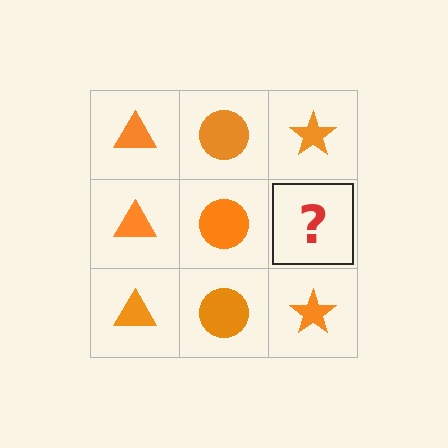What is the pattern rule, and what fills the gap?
The rule is that each column has a consistent shape. The gap should be filled with an orange star.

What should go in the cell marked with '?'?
The missing cell should contain an orange star.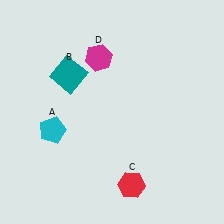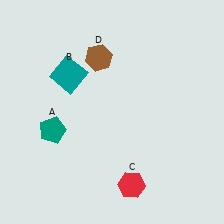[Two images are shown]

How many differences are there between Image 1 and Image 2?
There are 2 differences between the two images.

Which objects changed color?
A changed from cyan to teal. D changed from magenta to brown.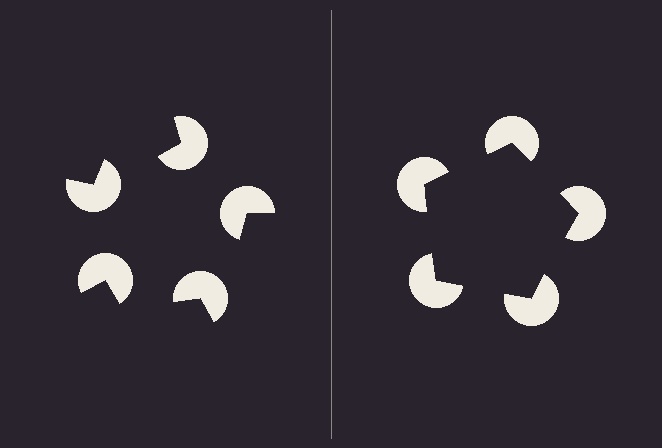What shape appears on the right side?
An illusory pentagon.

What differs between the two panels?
The pac-man discs are positioned identically on both sides; only the wedge orientations differ. On the right they align to a pentagon; on the left they are misaligned.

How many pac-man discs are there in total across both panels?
10 — 5 on each side.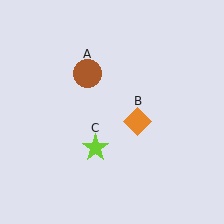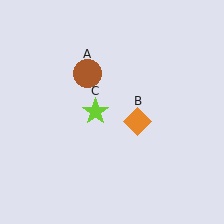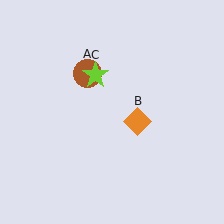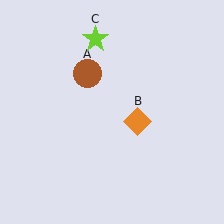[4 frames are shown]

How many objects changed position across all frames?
1 object changed position: lime star (object C).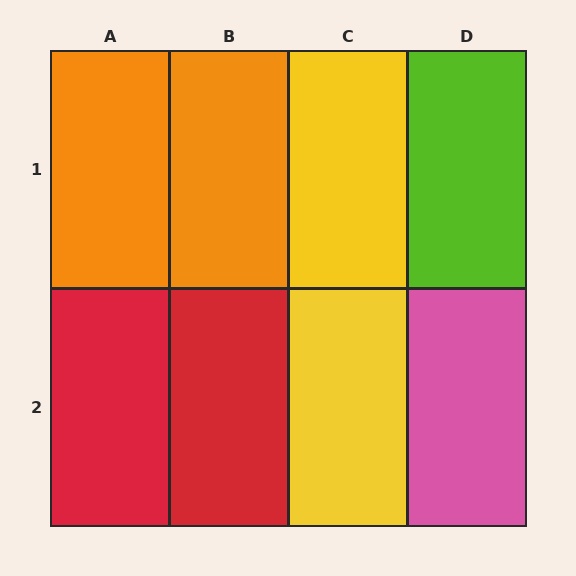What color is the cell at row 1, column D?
Lime.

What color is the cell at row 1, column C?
Yellow.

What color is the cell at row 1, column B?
Orange.